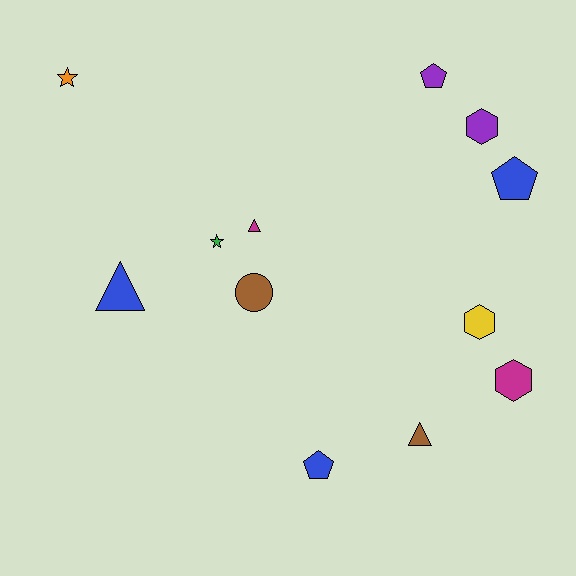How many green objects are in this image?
There is 1 green object.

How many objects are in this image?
There are 12 objects.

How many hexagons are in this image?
There are 3 hexagons.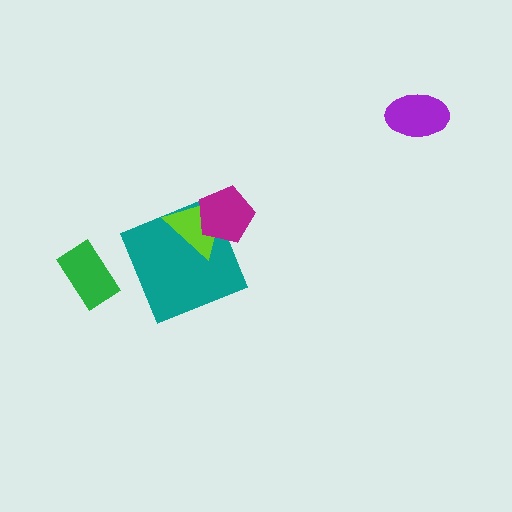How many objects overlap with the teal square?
2 objects overlap with the teal square.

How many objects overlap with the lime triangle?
2 objects overlap with the lime triangle.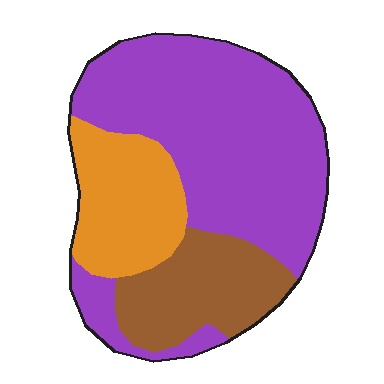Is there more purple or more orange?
Purple.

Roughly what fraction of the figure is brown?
Brown takes up about one fifth (1/5) of the figure.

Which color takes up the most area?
Purple, at roughly 60%.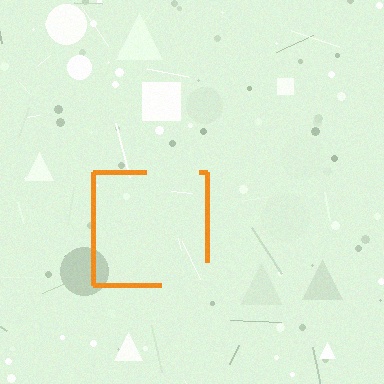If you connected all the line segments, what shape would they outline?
They would outline a square.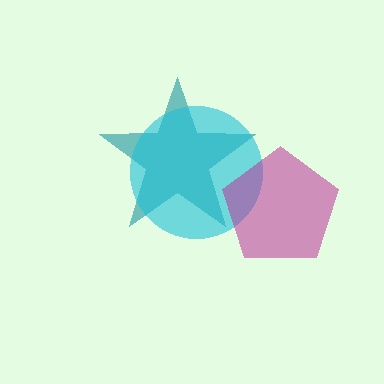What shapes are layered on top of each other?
The layered shapes are: a teal star, a cyan circle, a magenta pentagon.